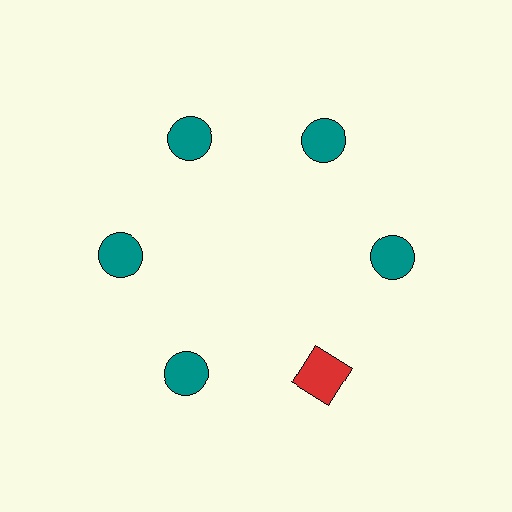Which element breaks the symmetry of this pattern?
The red square at roughly the 5 o'clock position breaks the symmetry. All other shapes are teal circles.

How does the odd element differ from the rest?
It differs in both color (red instead of teal) and shape (square instead of circle).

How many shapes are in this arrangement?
There are 6 shapes arranged in a ring pattern.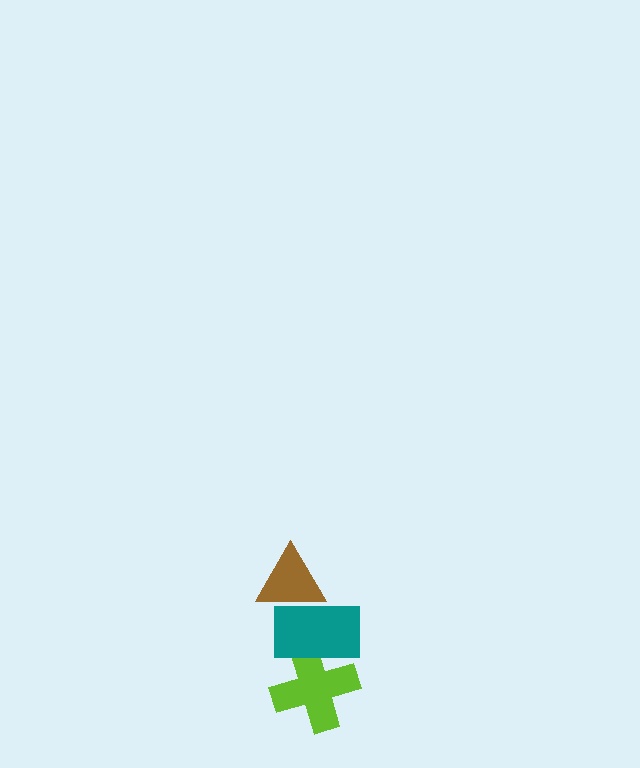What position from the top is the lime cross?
The lime cross is 3rd from the top.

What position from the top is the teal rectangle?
The teal rectangle is 2nd from the top.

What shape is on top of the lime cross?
The teal rectangle is on top of the lime cross.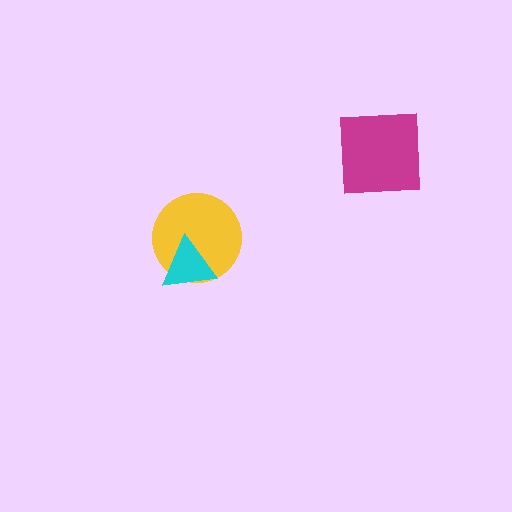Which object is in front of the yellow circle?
The cyan triangle is in front of the yellow circle.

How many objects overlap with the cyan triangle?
1 object overlaps with the cyan triangle.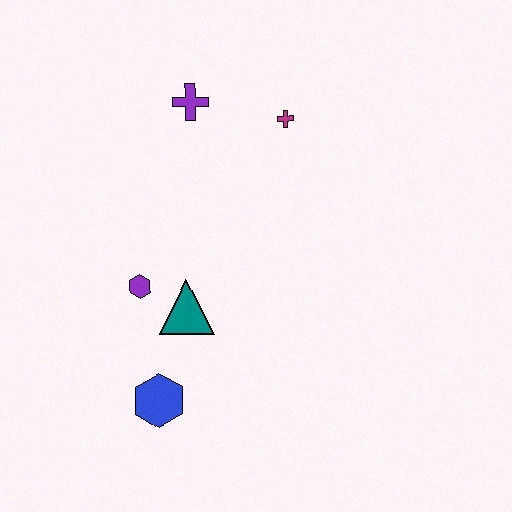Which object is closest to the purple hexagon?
The teal triangle is closest to the purple hexagon.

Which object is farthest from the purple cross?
The blue hexagon is farthest from the purple cross.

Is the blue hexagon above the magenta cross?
No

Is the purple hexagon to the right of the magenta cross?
No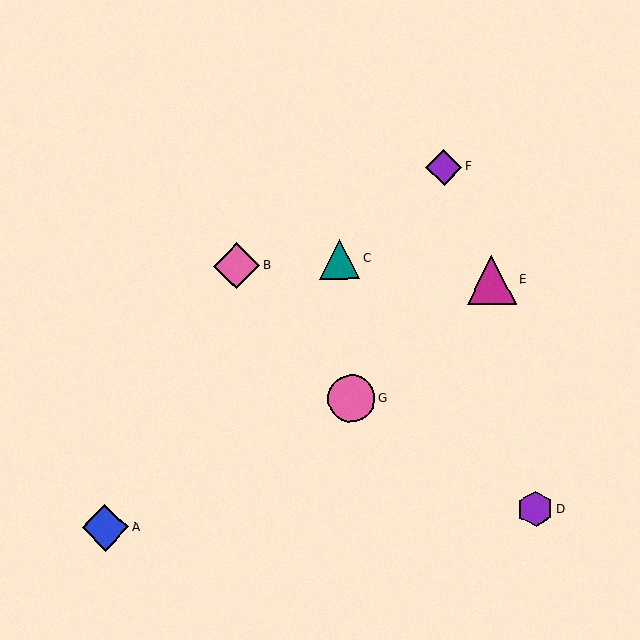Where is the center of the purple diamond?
The center of the purple diamond is at (444, 167).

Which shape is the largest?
The magenta triangle (labeled E) is the largest.